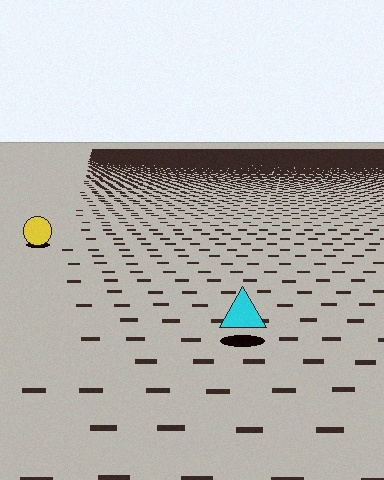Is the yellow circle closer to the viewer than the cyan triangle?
No. The cyan triangle is closer — you can tell from the texture gradient: the ground texture is coarser near it.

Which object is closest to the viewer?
The cyan triangle is closest. The texture marks near it are larger and more spread out.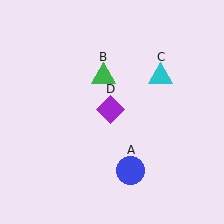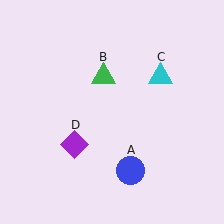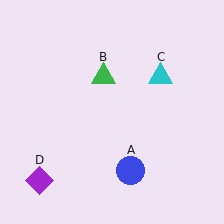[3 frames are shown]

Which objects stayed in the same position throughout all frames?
Blue circle (object A) and green triangle (object B) and cyan triangle (object C) remained stationary.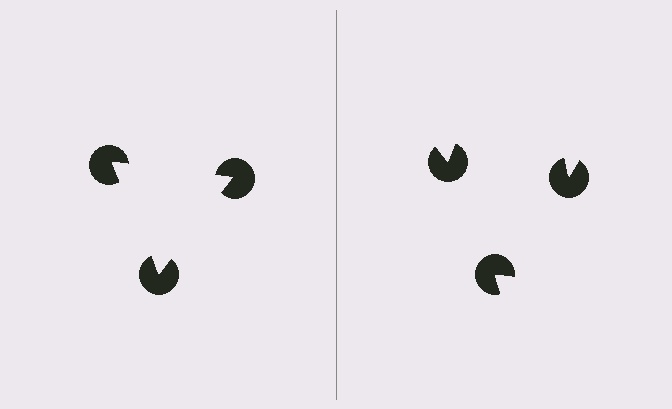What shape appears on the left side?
An illusory triangle.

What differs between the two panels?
The pac-man discs are positioned identically on both sides; only the wedge orientations differ. On the left they align to a triangle; on the right they are misaligned.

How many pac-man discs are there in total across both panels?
6 — 3 on each side.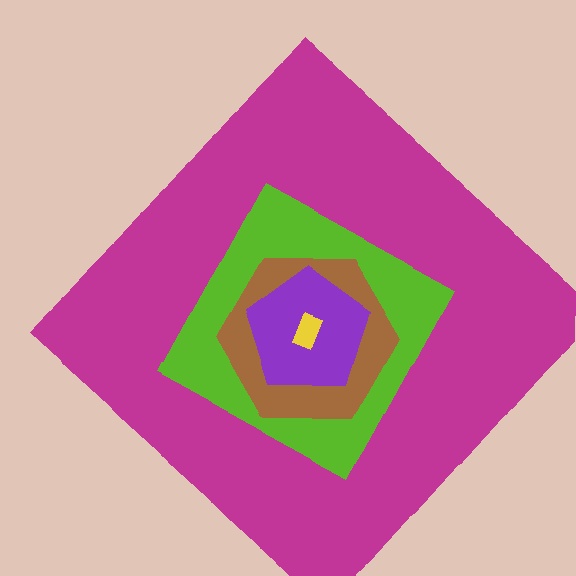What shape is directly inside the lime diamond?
The brown hexagon.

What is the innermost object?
The yellow rectangle.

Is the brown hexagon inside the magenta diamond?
Yes.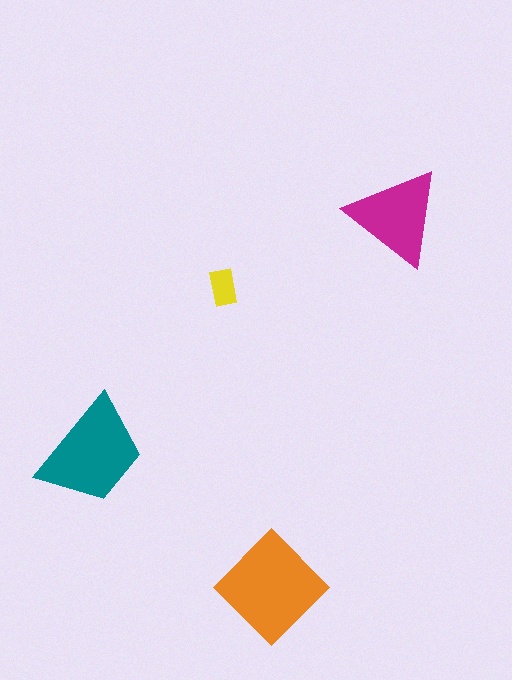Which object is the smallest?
The yellow rectangle.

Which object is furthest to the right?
The magenta triangle is rightmost.